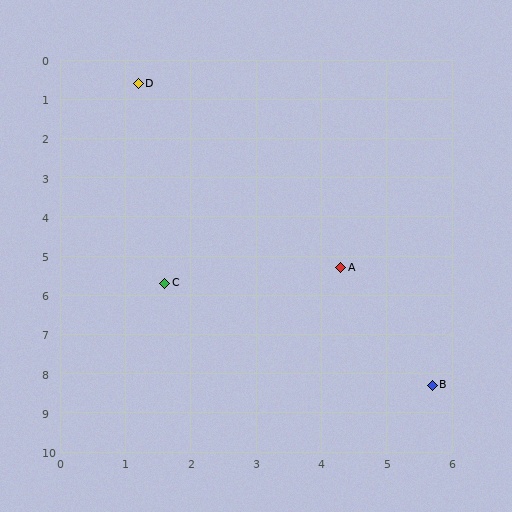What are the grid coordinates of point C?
Point C is at approximately (1.6, 5.7).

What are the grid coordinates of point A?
Point A is at approximately (4.3, 5.3).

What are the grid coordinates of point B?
Point B is at approximately (5.7, 8.3).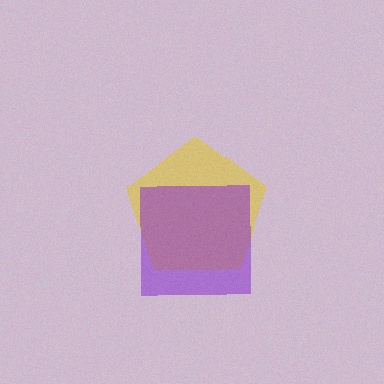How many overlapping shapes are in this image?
There are 2 overlapping shapes in the image.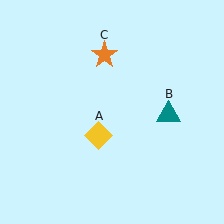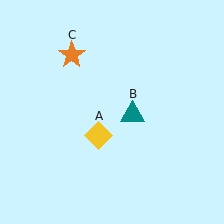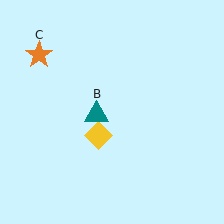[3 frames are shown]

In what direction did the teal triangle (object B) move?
The teal triangle (object B) moved left.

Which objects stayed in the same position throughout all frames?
Yellow diamond (object A) remained stationary.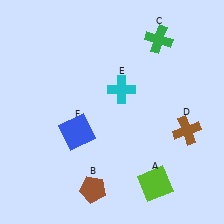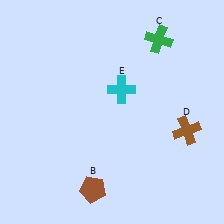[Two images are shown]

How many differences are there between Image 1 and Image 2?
There are 2 differences between the two images.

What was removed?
The lime square (A), the blue square (F) were removed in Image 2.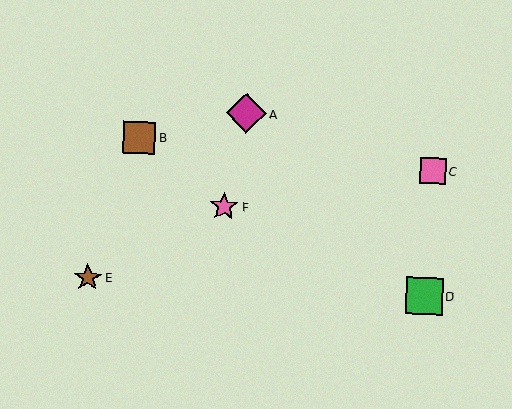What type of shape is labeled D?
Shape D is a green square.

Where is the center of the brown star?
The center of the brown star is at (88, 277).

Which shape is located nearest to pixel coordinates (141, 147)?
The brown square (labeled B) at (139, 137) is nearest to that location.